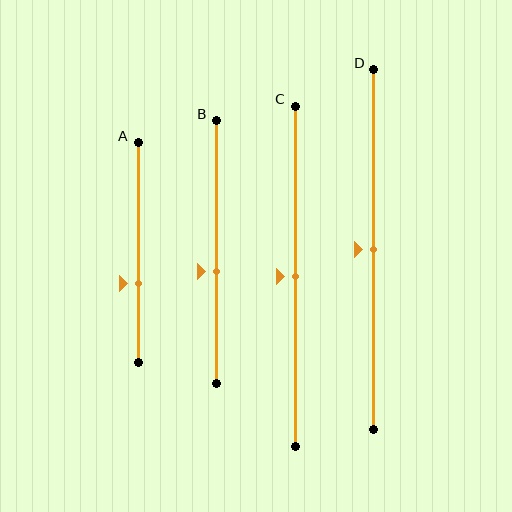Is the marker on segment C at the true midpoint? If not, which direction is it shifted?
Yes, the marker on segment C is at the true midpoint.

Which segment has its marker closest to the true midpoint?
Segment C has its marker closest to the true midpoint.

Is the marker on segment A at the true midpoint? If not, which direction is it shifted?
No, the marker on segment A is shifted downward by about 14% of the segment length.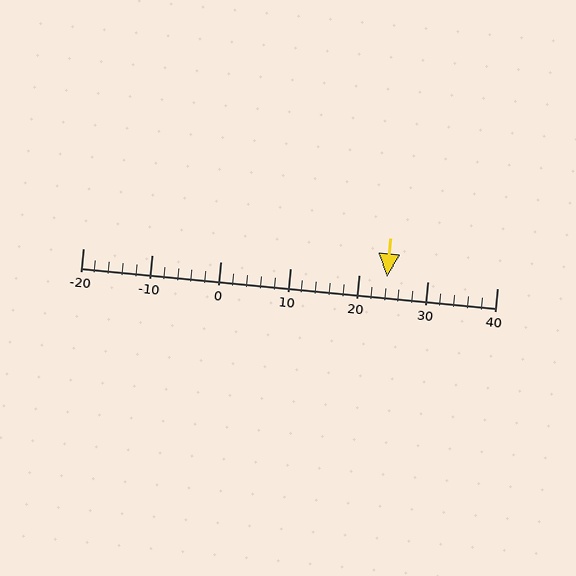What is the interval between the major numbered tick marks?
The major tick marks are spaced 10 units apart.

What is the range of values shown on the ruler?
The ruler shows values from -20 to 40.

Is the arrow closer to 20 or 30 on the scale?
The arrow is closer to 20.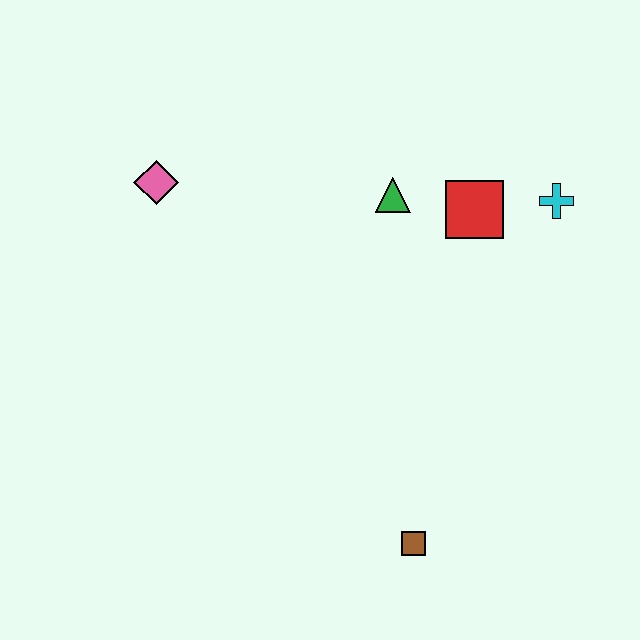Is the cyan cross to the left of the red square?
No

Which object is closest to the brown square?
The red square is closest to the brown square.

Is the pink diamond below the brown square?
No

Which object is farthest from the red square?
The brown square is farthest from the red square.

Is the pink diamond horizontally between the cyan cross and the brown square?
No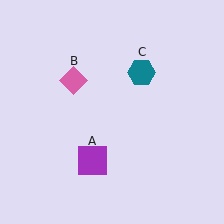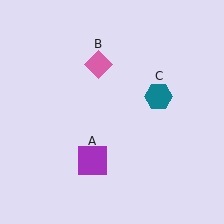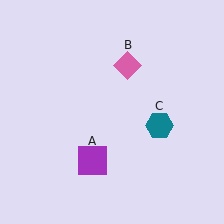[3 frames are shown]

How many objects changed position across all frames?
2 objects changed position: pink diamond (object B), teal hexagon (object C).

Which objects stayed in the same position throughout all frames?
Purple square (object A) remained stationary.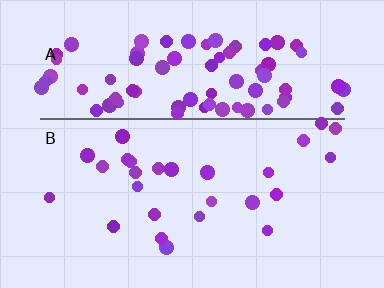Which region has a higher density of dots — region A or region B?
A (the top).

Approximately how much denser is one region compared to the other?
Approximately 3.5× — region A over region B.